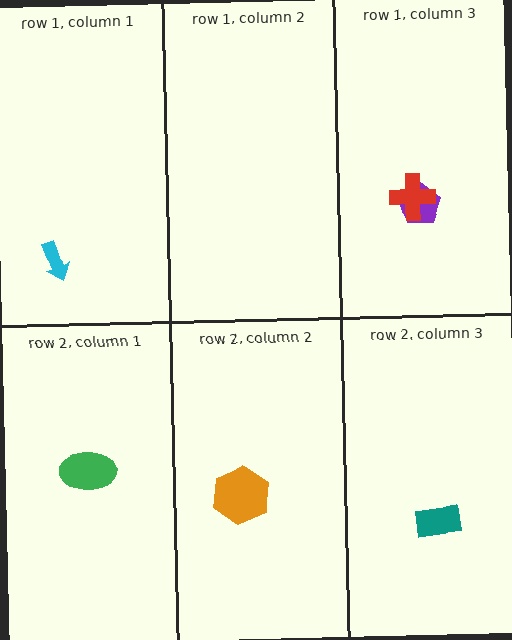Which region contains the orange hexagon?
The row 2, column 2 region.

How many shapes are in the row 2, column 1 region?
1.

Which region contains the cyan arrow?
The row 1, column 1 region.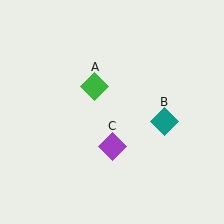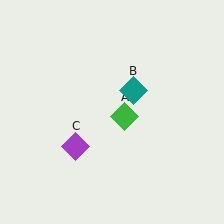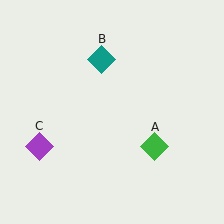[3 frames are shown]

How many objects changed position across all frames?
3 objects changed position: green diamond (object A), teal diamond (object B), purple diamond (object C).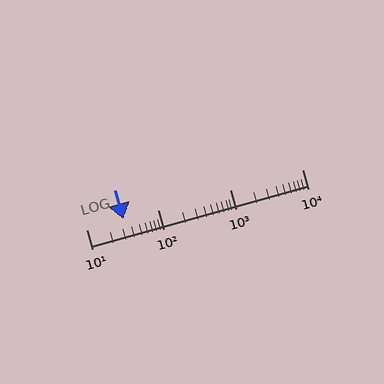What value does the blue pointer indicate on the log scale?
The pointer indicates approximately 33.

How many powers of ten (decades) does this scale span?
The scale spans 3 decades, from 10 to 10000.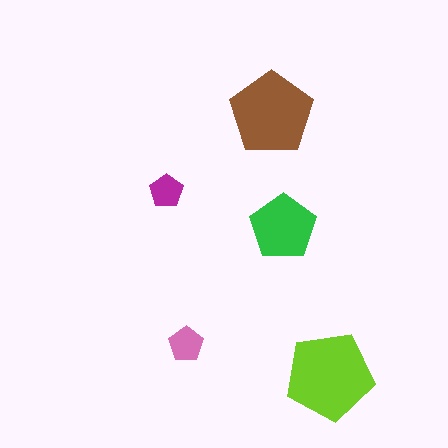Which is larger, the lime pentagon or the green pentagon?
The lime one.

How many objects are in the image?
There are 5 objects in the image.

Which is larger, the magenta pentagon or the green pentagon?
The green one.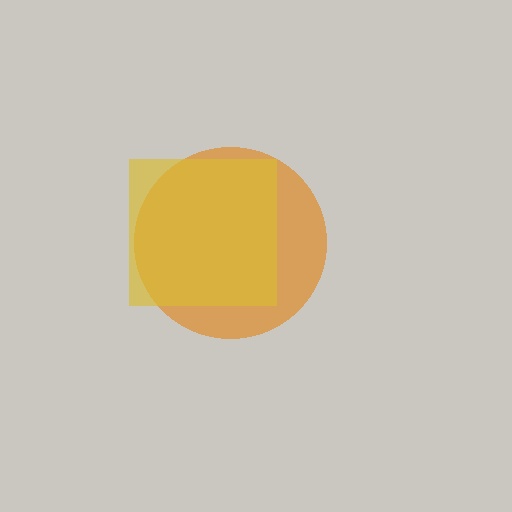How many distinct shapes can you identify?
There are 2 distinct shapes: an orange circle, a yellow square.